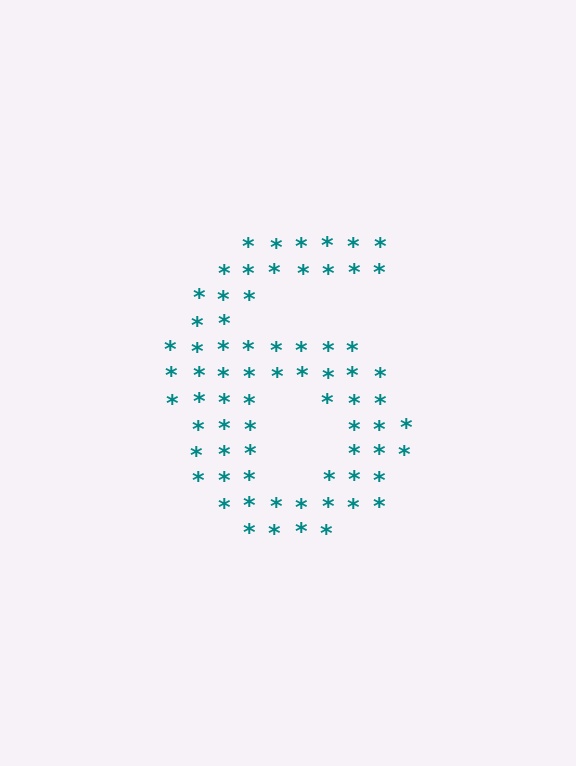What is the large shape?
The large shape is the digit 6.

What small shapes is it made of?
It is made of small asterisks.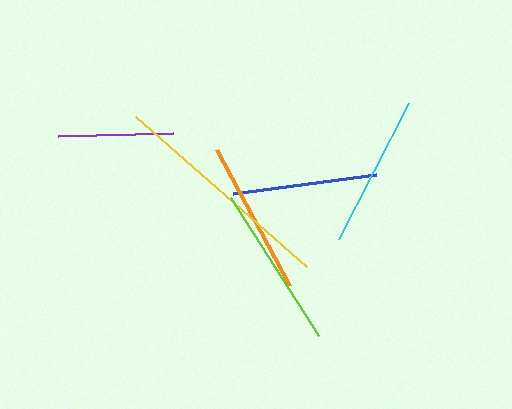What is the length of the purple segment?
The purple segment is approximately 115 pixels long.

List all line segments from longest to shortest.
From longest to shortest: yellow, lime, orange, cyan, blue, purple.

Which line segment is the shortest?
The purple line is the shortest at approximately 115 pixels.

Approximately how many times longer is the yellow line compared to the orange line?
The yellow line is approximately 1.5 times the length of the orange line.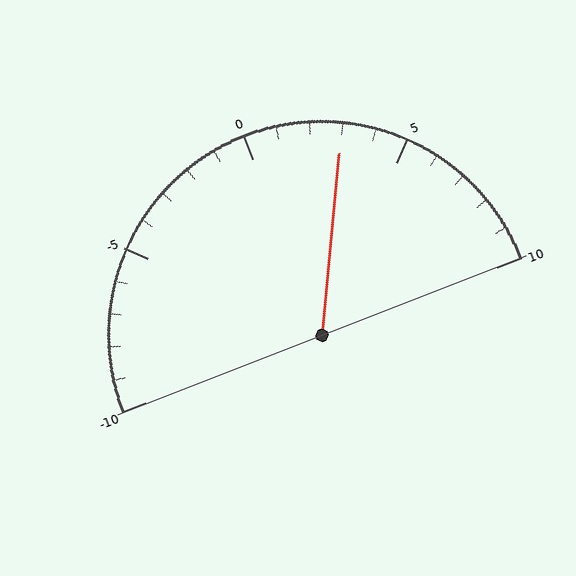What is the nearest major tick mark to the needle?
The nearest major tick mark is 5.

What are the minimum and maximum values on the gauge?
The gauge ranges from -10 to 10.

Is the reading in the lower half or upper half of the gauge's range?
The reading is in the upper half of the range (-10 to 10).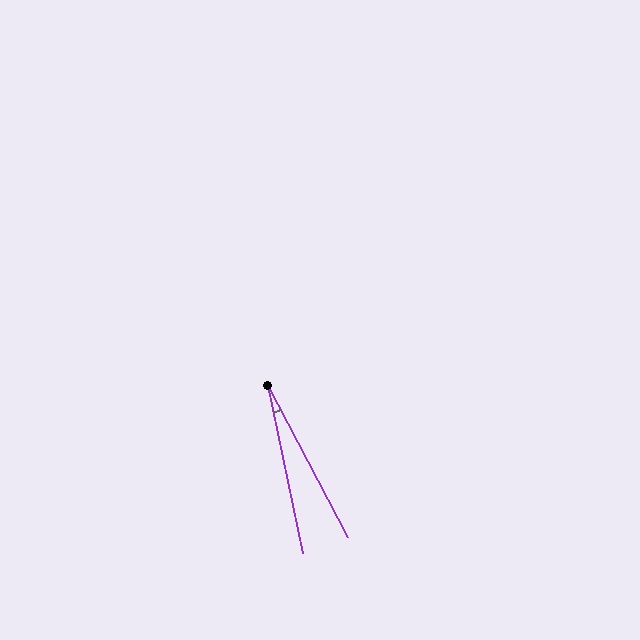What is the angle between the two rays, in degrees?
Approximately 16 degrees.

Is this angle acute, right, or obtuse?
It is acute.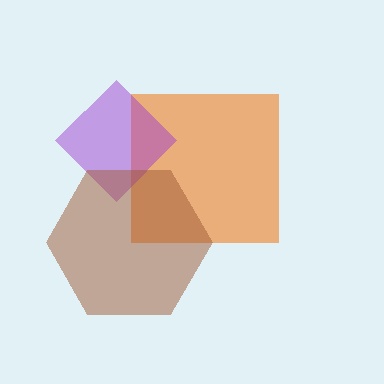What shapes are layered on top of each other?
The layered shapes are: an orange square, a purple diamond, a brown hexagon.